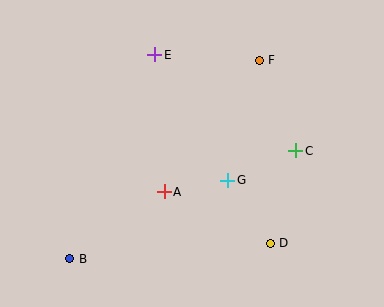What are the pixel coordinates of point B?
Point B is at (69, 259).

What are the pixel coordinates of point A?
Point A is at (164, 192).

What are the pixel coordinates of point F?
Point F is at (259, 60).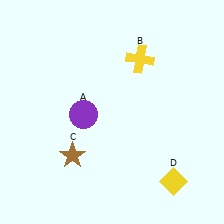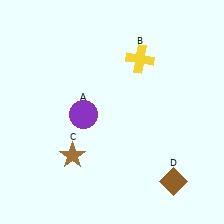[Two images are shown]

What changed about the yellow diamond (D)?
In Image 1, D is yellow. In Image 2, it changed to brown.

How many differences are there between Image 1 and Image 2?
There is 1 difference between the two images.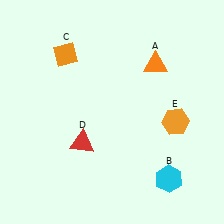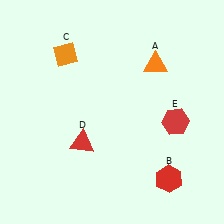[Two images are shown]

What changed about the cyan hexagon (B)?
In Image 1, B is cyan. In Image 2, it changed to red.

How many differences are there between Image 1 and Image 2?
There are 2 differences between the two images.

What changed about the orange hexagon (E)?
In Image 1, E is orange. In Image 2, it changed to red.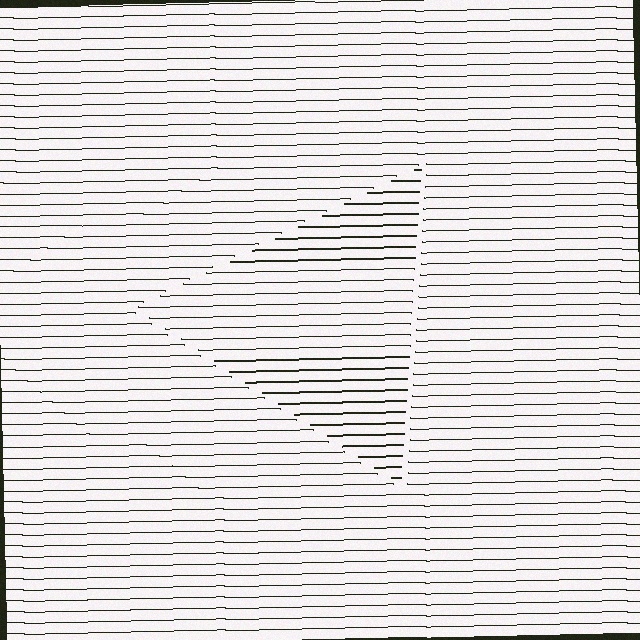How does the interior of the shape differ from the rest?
The interior of the shape contains the same grating, shifted by half a period — the contour is defined by the phase discontinuity where line-ends from the inner and outer gratings abut.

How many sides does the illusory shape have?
3 sides — the line-ends trace a triangle.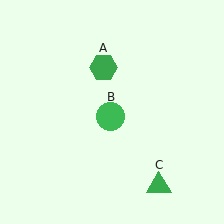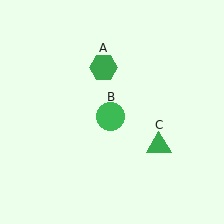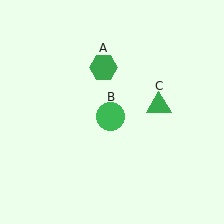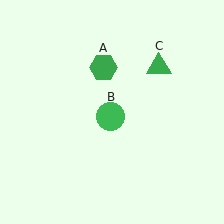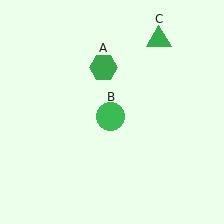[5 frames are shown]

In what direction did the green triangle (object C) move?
The green triangle (object C) moved up.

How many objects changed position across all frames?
1 object changed position: green triangle (object C).